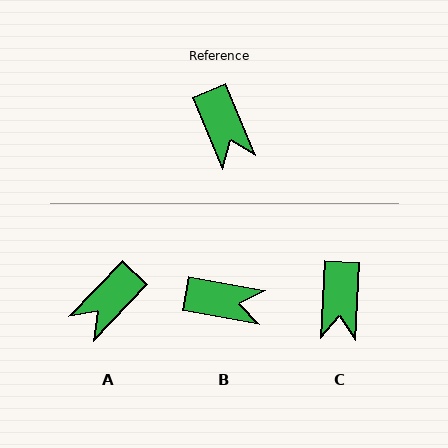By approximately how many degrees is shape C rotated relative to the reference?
Approximately 26 degrees clockwise.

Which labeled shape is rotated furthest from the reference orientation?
A, about 66 degrees away.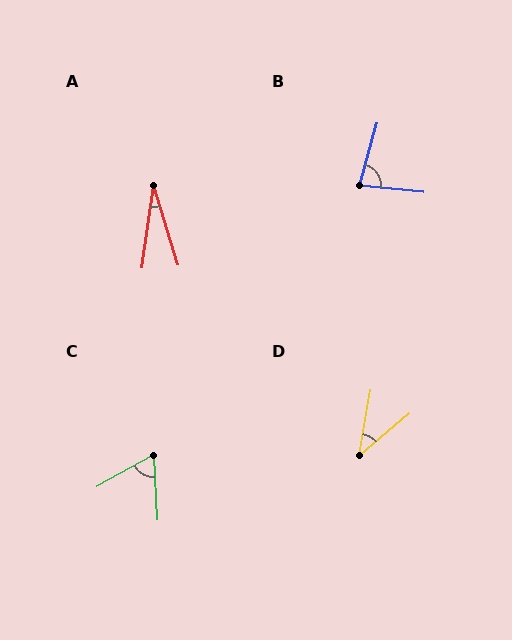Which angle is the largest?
B, at approximately 80 degrees.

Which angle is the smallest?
A, at approximately 25 degrees.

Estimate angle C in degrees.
Approximately 64 degrees.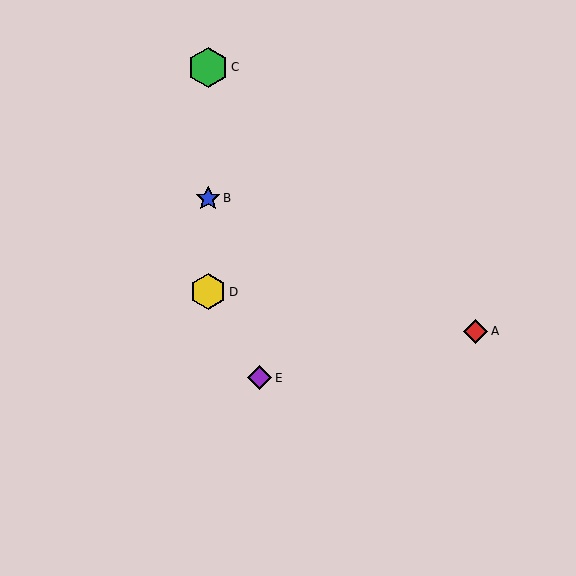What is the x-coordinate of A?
Object A is at x≈476.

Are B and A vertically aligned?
No, B is at x≈208 and A is at x≈476.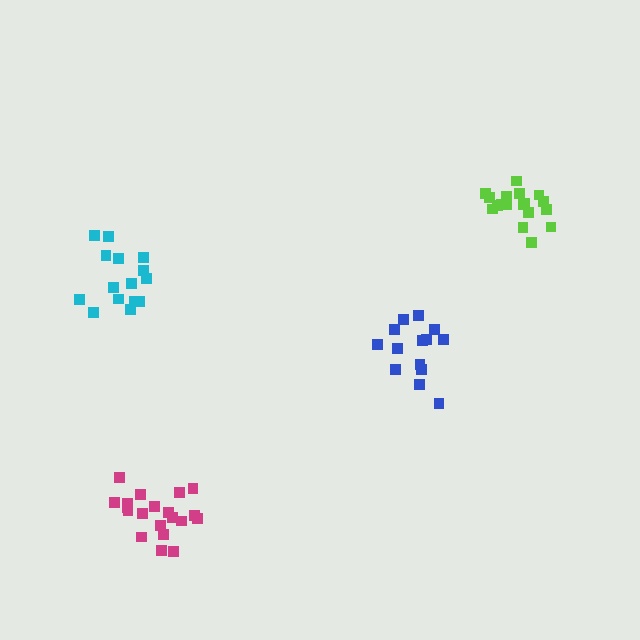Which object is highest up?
The lime cluster is topmost.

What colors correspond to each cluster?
The clusters are colored: magenta, lime, blue, cyan.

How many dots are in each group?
Group 1: 20 dots, Group 2: 18 dots, Group 3: 14 dots, Group 4: 15 dots (67 total).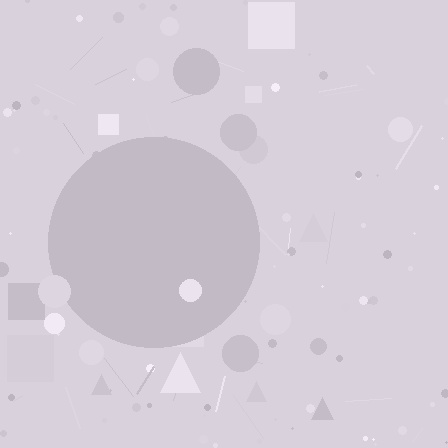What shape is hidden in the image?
A circle is hidden in the image.